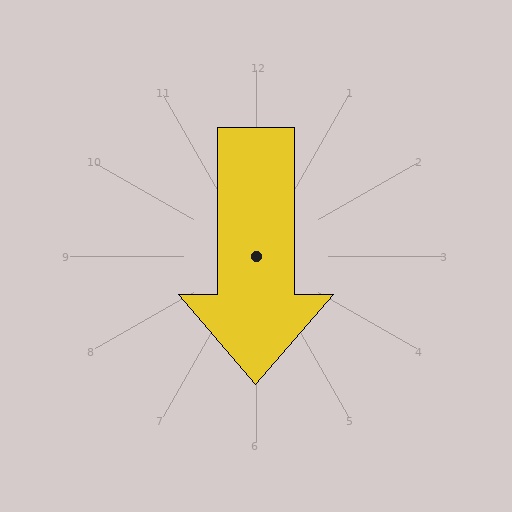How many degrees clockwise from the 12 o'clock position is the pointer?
Approximately 180 degrees.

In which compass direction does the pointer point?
South.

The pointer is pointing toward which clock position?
Roughly 6 o'clock.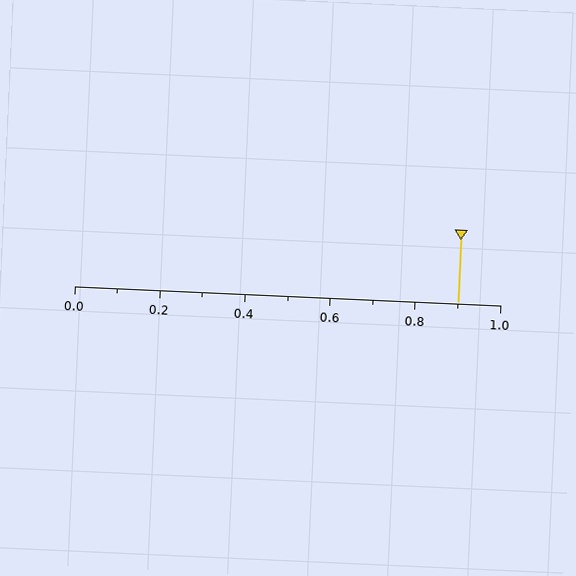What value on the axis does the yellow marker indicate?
The marker indicates approximately 0.9.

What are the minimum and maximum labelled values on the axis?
The axis runs from 0.0 to 1.0.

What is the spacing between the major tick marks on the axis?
The major ticks are spaced 0.2 apart.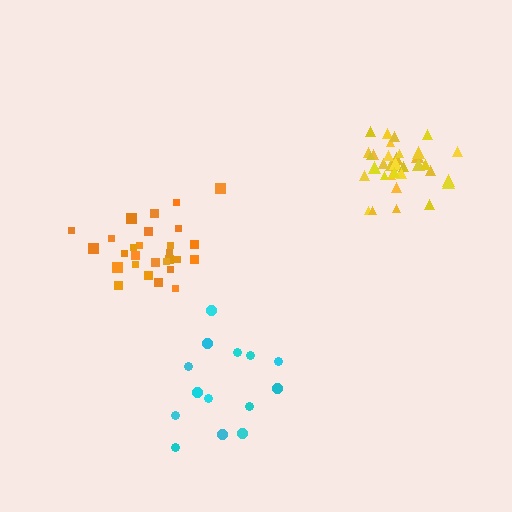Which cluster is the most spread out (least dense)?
Cyan.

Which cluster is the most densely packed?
Yellow.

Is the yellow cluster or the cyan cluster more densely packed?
Yellow.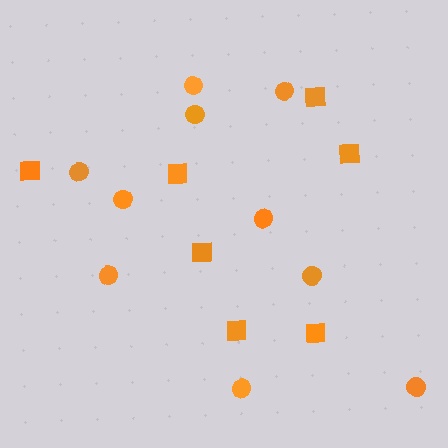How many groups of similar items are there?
There are 2 groups: one group of circles (10) and one group of squares (7).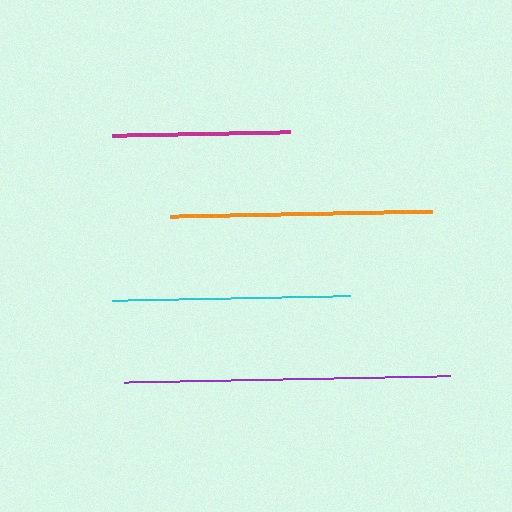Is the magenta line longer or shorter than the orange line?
The orange line is longer than the magenta line.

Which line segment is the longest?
The purple line is the longest at approximately 326 pixels.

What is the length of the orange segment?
The orange segment is approximately 262 pixels long.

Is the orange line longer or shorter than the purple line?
The purple line is longer than the orange line.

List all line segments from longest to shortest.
From longest to shortest: purple, orange, cyan, magenta.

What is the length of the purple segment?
The purple segment is approximately 326 pixels long.